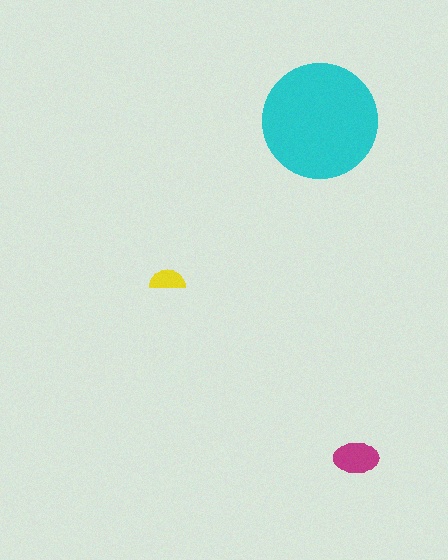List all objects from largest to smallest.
The cyan circle, the magenta ellipse, the yellow semicircle.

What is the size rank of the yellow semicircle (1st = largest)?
3rd.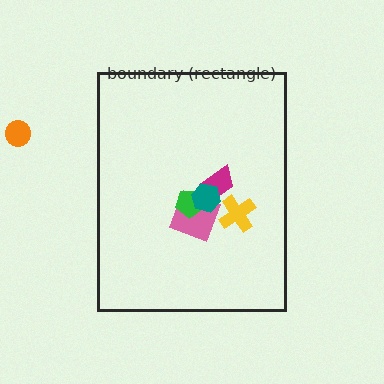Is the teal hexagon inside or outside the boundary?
Inside.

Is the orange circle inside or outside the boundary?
Outside.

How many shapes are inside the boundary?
5 inside, 1 outside.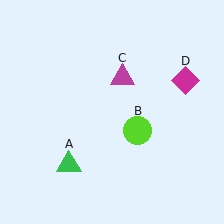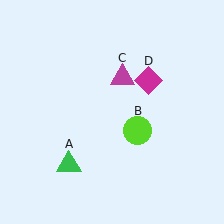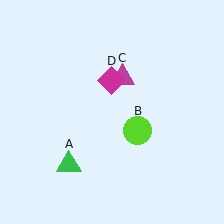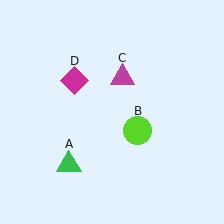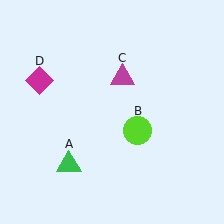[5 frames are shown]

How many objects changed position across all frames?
1 object changed position: magenta diamond (object D).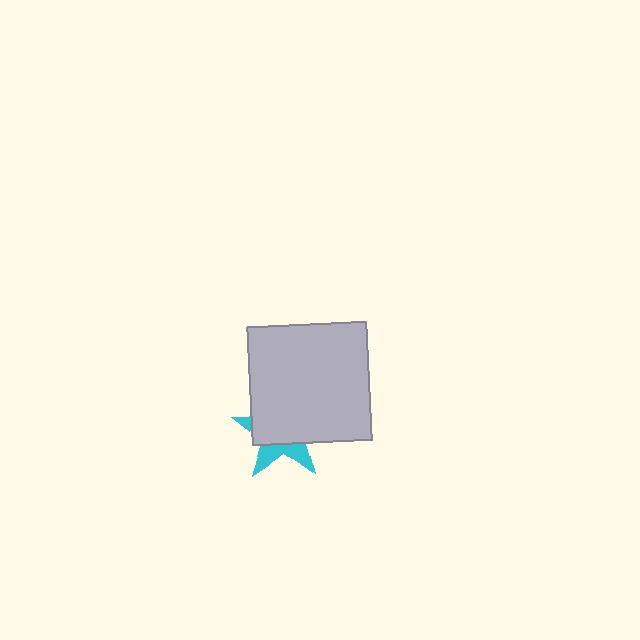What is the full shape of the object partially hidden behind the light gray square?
The partially hidden object is a cyan star.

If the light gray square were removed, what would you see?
You would see the complete cyan star.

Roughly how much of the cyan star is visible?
A small part of it is visible (roughly 32%).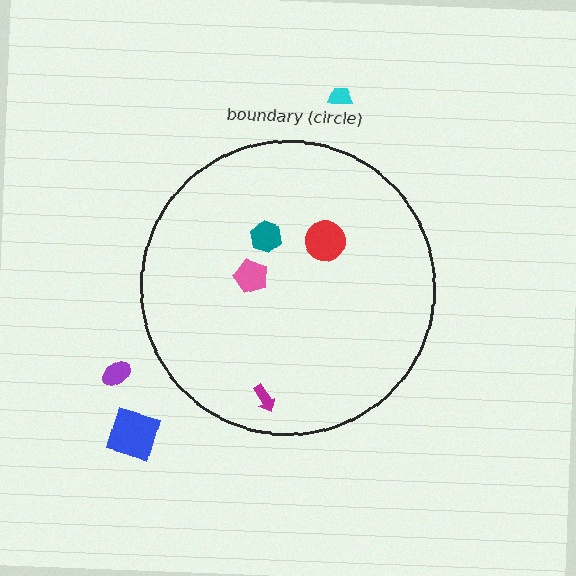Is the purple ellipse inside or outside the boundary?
Outside.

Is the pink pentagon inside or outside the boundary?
Inside.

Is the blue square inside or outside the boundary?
Outside.